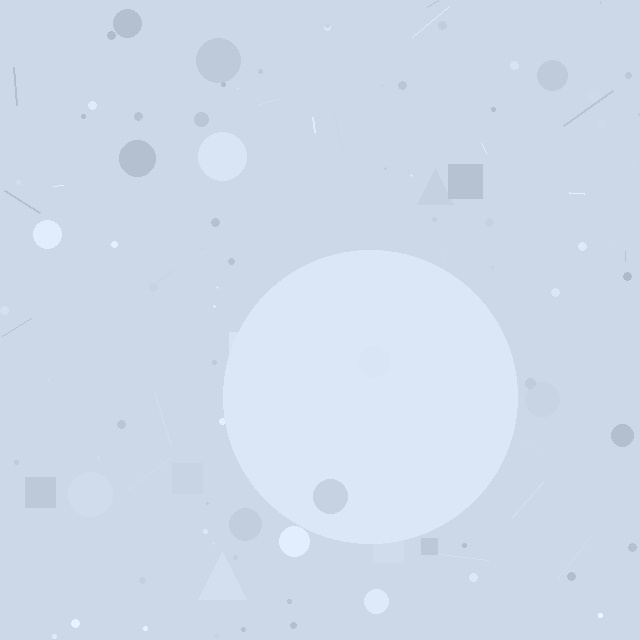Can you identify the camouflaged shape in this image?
The camouflaged shape is a circle.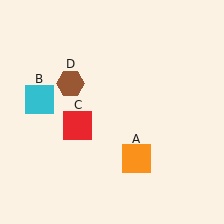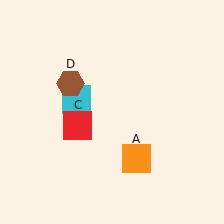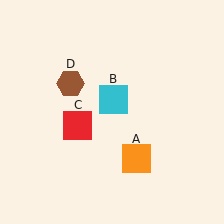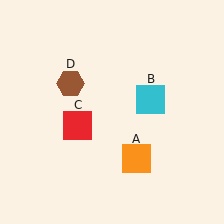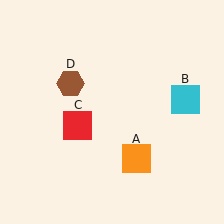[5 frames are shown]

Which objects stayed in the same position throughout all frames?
Orange square (object A) and red square (object C) and brown hexagon (object D) remained stationary.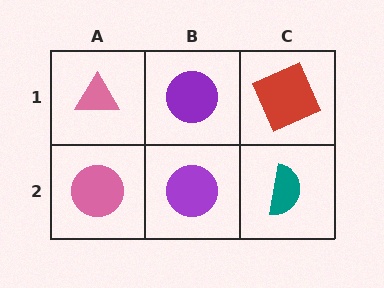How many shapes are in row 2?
3 shapes.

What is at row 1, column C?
A red square.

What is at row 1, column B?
A purple circle.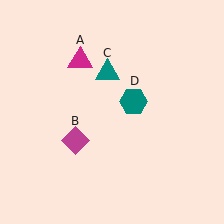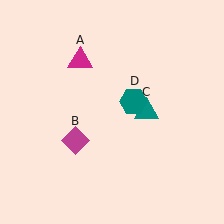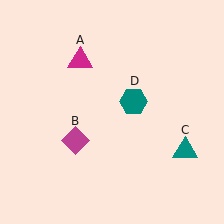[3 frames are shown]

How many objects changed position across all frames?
1 object changed position: teal triangle (object C).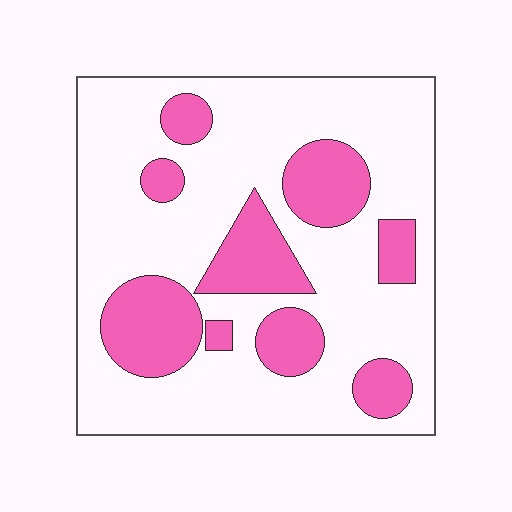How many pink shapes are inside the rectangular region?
9.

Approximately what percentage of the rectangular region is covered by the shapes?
Approximately 25%.